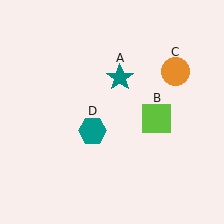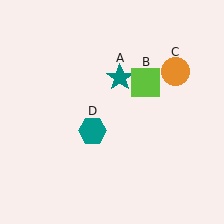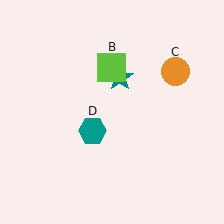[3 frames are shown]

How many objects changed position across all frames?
1 object changed position: lime square (object B).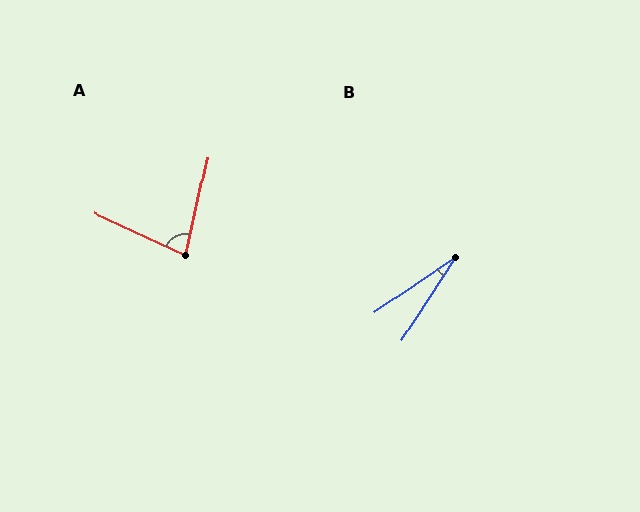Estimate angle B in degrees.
Approximately 22 degrees.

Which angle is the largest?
A, at approximately 77 degrees.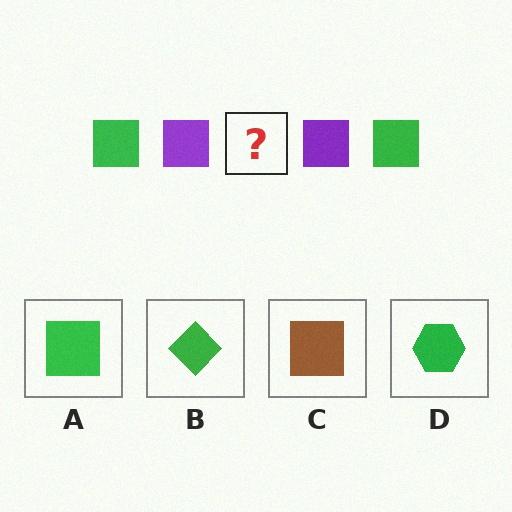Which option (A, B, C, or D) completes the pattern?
A.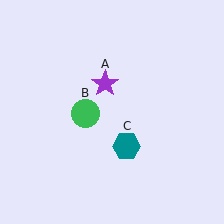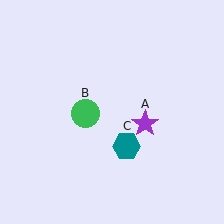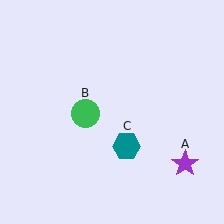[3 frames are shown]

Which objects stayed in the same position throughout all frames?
Green circle (object B) and teal hexagon (object C) remained stationary.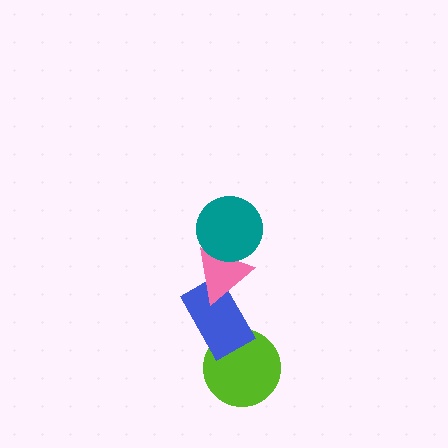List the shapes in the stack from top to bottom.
From top to bottom: the teal circle, the pink triangle, the blue rectangle, the lime circle.